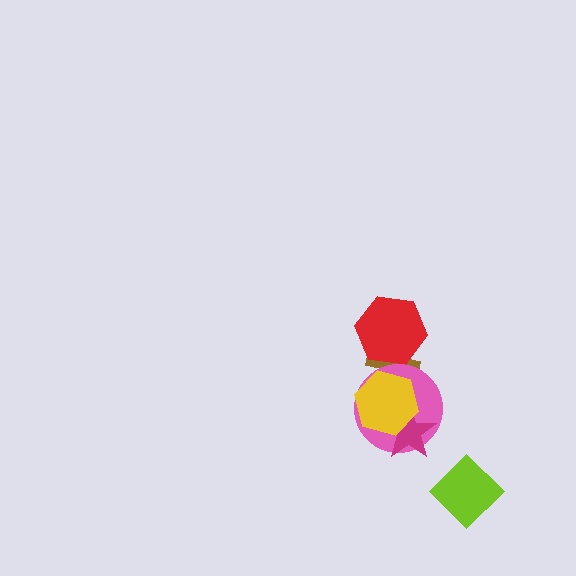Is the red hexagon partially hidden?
No, no other shape covers it.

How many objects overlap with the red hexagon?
1 object overlaps with the red hexagon.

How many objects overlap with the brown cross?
3 objects overlap with the brown cross.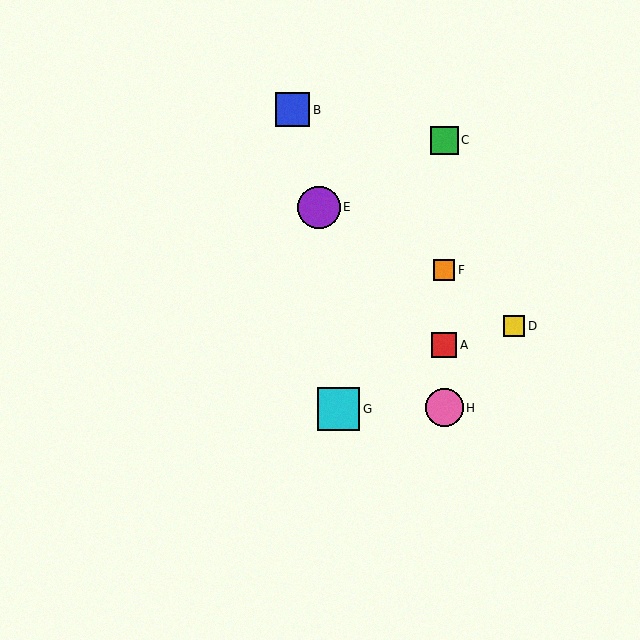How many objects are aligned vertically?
4 objects (A, C, F, H) are aligned vertically.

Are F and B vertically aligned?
No, F is at x≈444 and B is at x≈293.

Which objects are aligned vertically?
Objects A, C, F, H are aligned vertically.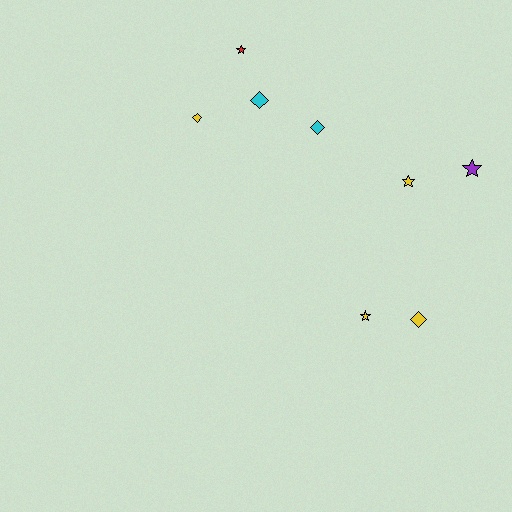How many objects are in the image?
There are 8 objects.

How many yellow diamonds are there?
There are 2 yellow diamonds.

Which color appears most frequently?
Yellow, with 4 objects.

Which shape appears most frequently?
Diamond, with 4 objects.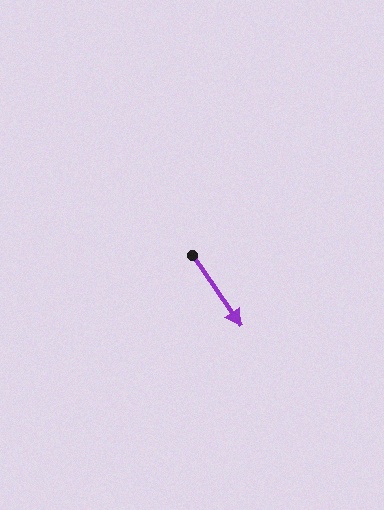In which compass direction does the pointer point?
Southeast.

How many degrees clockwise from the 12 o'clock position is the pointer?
Approximately 145 degrees.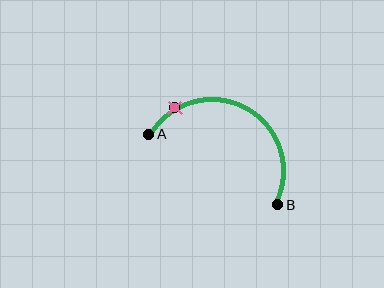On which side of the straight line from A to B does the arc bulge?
The arc bulges above the straight line connecting A and B.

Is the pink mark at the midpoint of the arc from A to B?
No. The pink mark lies on the arc but is closer to endpoint A. The arc midpoint would be at the point on the curve equidistant along the arc from both A and B.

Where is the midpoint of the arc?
The arc midpoint is the point on the curve farthest from the straight line joining A and B. It sits above that line.